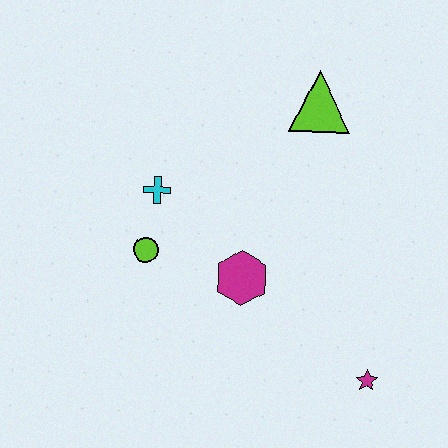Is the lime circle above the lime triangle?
No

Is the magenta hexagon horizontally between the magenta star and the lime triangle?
No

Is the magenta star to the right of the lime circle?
Yes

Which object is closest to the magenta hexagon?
The lime circle is closest to the magenta hexagon.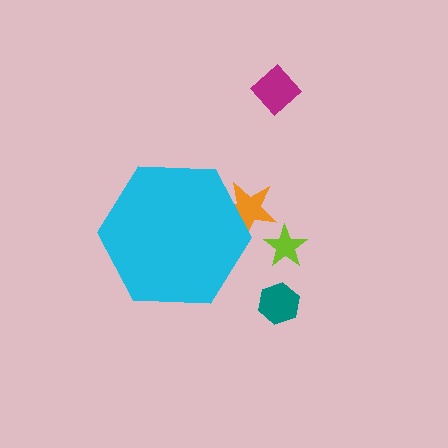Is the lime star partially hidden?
No, the lime star is fully visible.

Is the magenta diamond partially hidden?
No, the magenta diamond is fully visible.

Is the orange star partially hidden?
Yes, the orange star is partially hidden behind the cyan hexagon.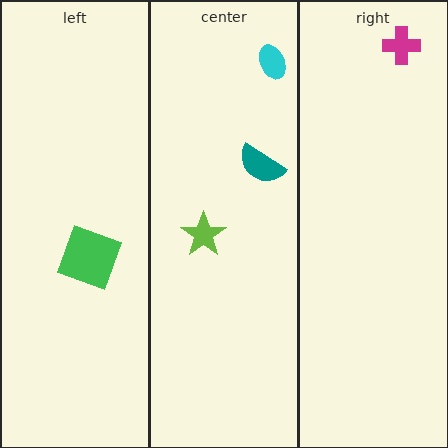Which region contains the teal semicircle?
The center region.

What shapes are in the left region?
The green square.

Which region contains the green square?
The left region.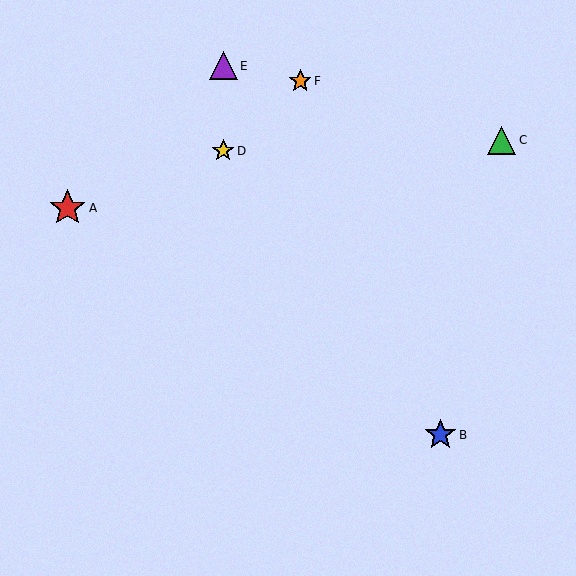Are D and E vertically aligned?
Yes, both are at x≈223.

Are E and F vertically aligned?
No, E is at x≈223 and F is at x≈300.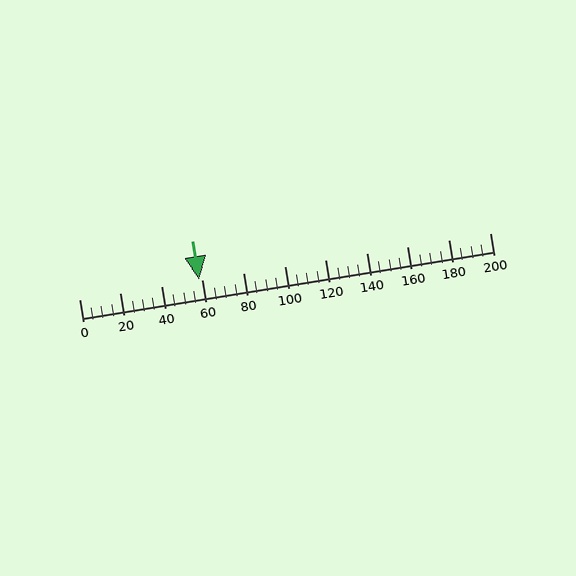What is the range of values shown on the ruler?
The ruler shows values from 0 to 200.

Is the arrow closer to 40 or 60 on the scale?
The arrow is closer to 60.